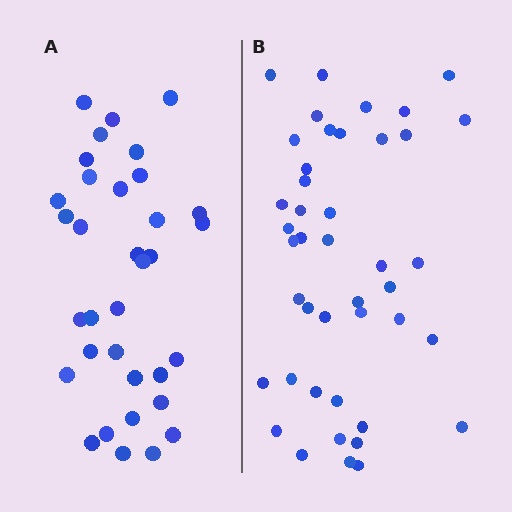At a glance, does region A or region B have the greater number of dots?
Region B (the right region) has more dots.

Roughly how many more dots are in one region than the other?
Region B has roughly 8 or so more dots than region A.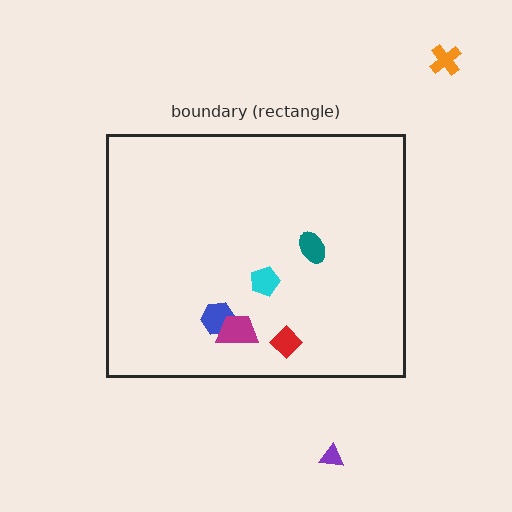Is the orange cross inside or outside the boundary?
Outside.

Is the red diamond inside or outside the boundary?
Inside.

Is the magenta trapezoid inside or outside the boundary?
Inside.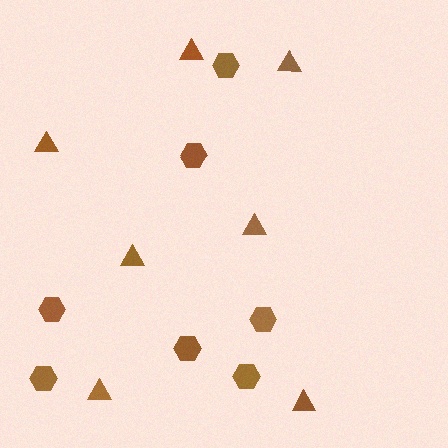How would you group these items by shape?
There are 2 groups: one group of triangles (7) and one group of hexagons (7).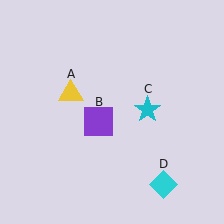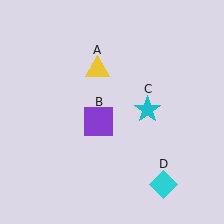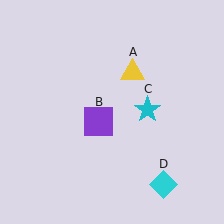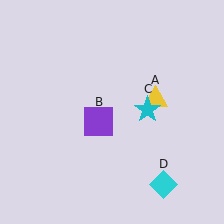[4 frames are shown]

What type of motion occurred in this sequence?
The yellow triangle (object A) rotated clockwise around the center of the scene.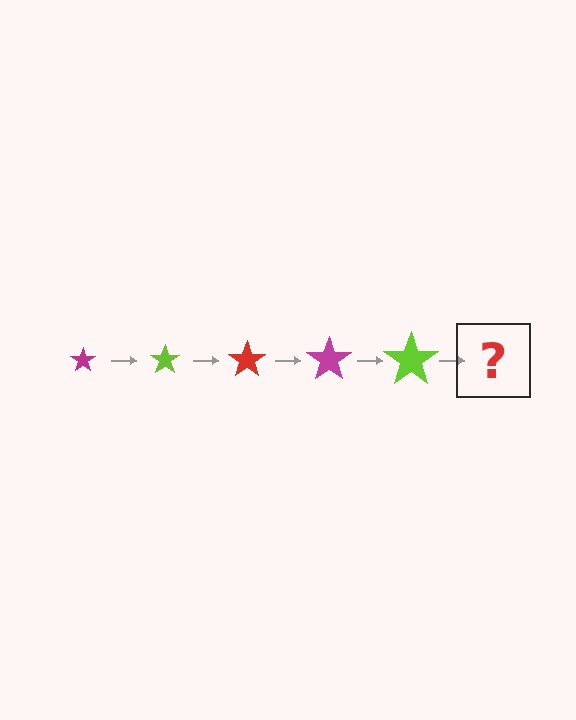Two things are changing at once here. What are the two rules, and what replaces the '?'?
The two rules are that the star grows larger each step and the color cycles through magenta, lime, and red. The '?' should be a red star, larger than the previous one.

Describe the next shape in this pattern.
It should be a red star, larger than the previous one.